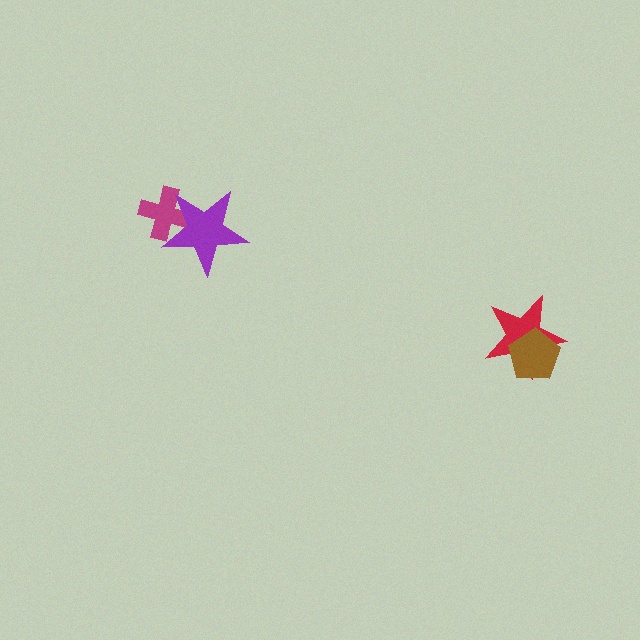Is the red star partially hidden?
Yes, it is partially covered by another shape.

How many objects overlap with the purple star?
1 object overlaps with the purple star.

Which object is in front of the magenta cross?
The purple star is in front of the magenta cross.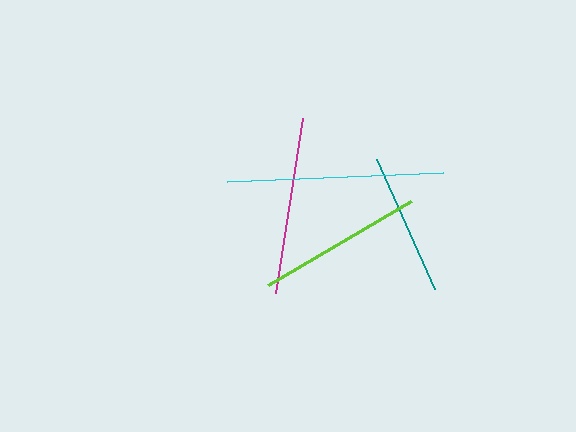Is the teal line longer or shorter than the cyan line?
The cyan line is longer than the teal line.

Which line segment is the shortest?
The teal line is the shortest at approximately 142 pixels.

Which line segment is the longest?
The cyan line is the longest at approximately 217 pixels.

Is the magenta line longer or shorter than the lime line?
The magenta line is longer than the lime line.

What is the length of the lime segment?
The lime segment is approximately 166 pixels long.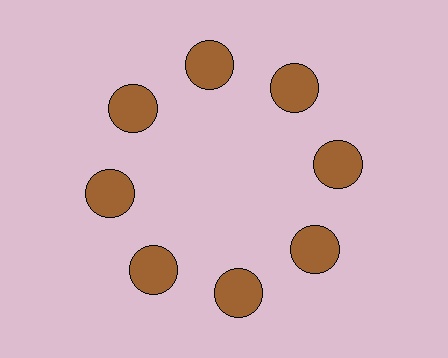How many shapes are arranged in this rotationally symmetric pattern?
There are 8 shapes, arranged in 8 groups of 1.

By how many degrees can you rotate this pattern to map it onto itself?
The pattern maps onto itself every 45 degrees of rotation.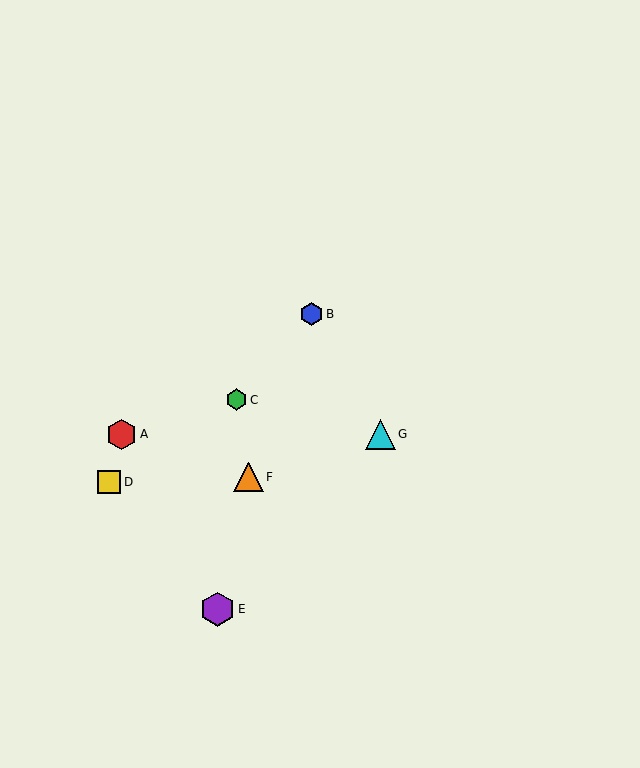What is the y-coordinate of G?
Object G is at y≈434.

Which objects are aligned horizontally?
Objects A, G are aligned horizontally.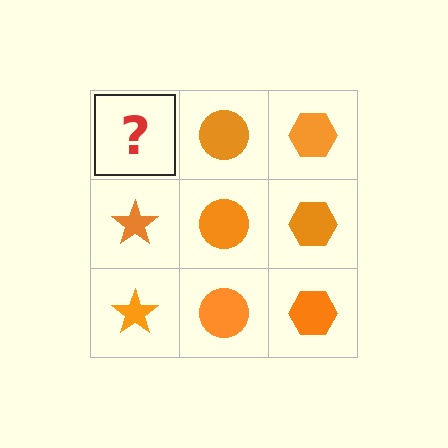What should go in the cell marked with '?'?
The missing cell should contain an orange star.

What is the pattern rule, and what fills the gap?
The rule is that each column has a consistent shape. The gap should be filled with an orange star.